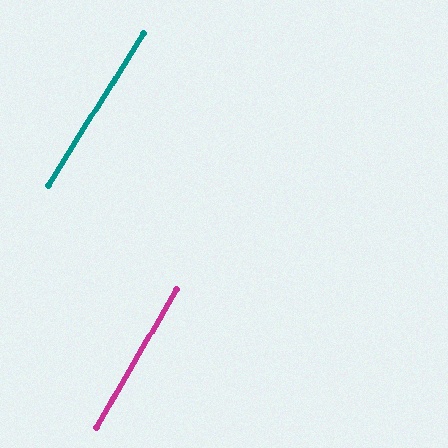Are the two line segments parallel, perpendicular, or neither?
Parallel — their directions differ by only 2.0°.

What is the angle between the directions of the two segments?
Approximately 2 degrees.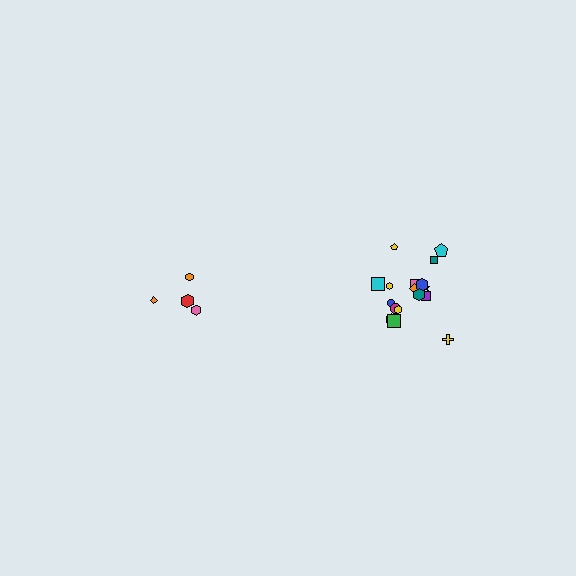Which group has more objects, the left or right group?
The right group.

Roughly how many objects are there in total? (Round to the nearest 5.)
Roughly 20 objects in total.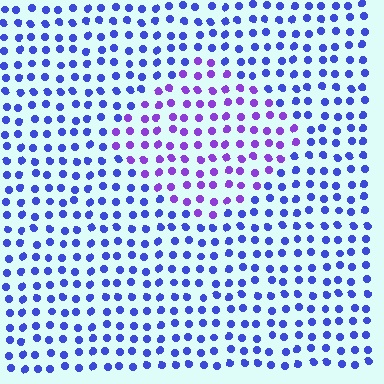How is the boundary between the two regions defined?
The boundary is defined purely by a slight shift in hue (about 38 degrees). Spacing, size, and orientation are identical on both sides.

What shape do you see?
I see a diamond.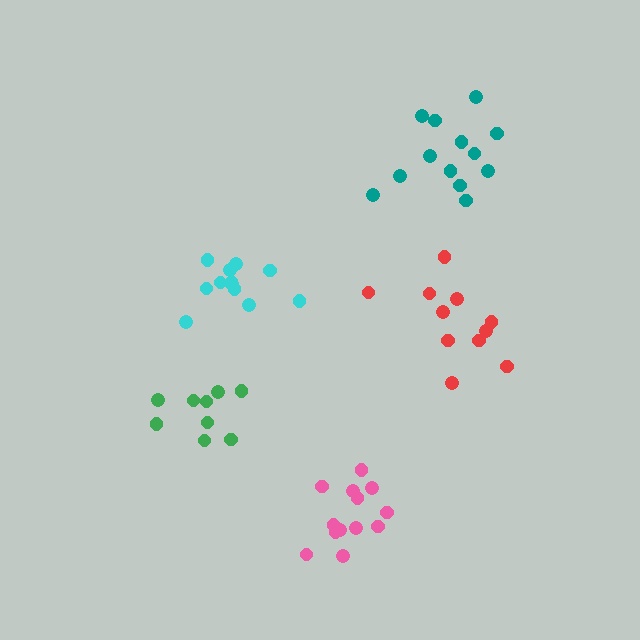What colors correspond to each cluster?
The clusters are colored: teal, green, pink, cyan, red.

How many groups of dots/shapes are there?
There are 5 groups.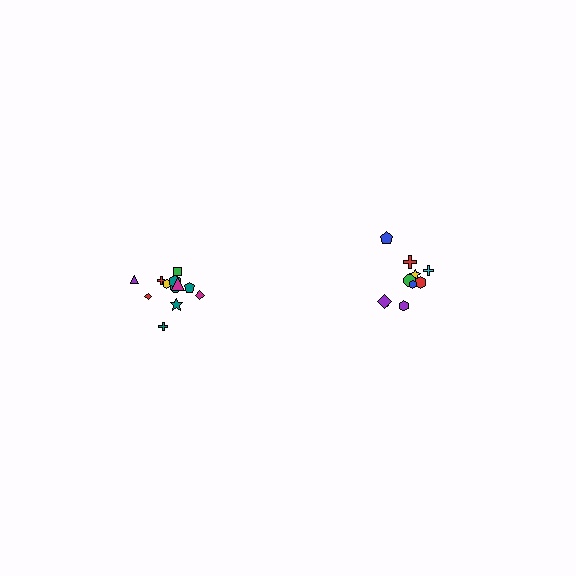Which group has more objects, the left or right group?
The left group.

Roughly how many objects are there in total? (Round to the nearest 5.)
Roughly 20 objects in total.